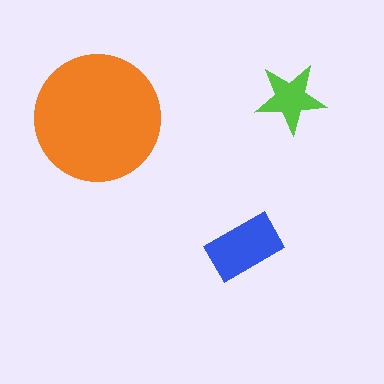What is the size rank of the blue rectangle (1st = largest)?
2nd.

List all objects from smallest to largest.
The lime star, the blue rectangle, the orange circle.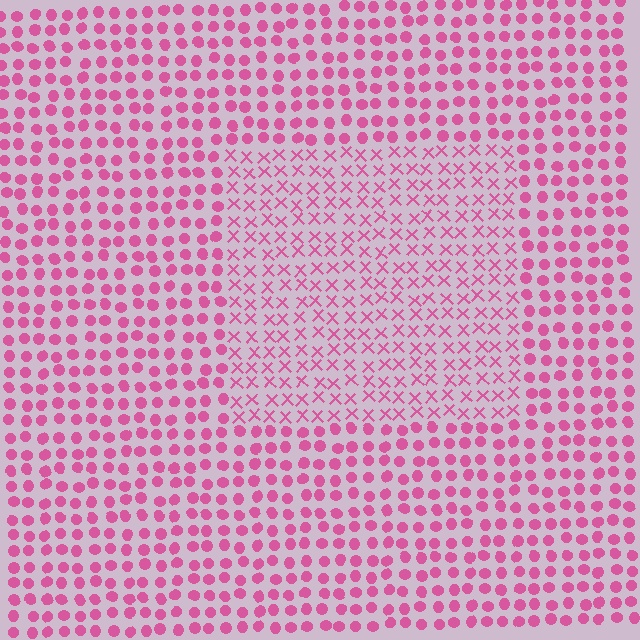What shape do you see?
I see a rectangle.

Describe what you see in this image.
The image is filled with small pink elements arranged in a uniform grid. A rectangle-shaped region contains X marks, while the surrounding area contains circles. The boundary is defined purely by the change in element shape.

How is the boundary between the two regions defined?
The boundary is defined by a change in element shape: X marks inside vs. circles outside. All elements share the same color and spacing.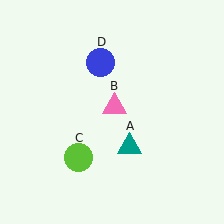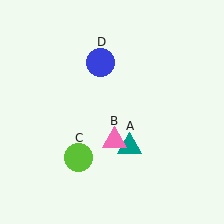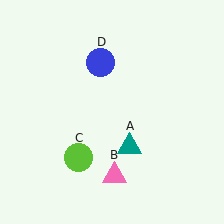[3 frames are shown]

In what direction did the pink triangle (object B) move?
The pink triangle (object B) moved down.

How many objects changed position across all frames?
1 object changed position: pink triangle (object B).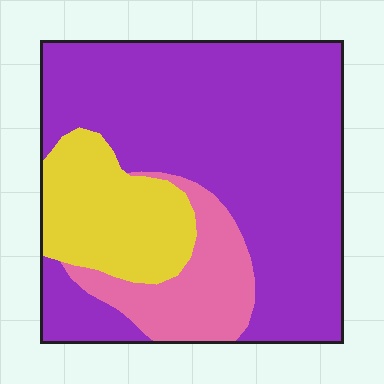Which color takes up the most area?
Purple, at roughly 65%.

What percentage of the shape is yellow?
Yellow covers roughly 20% of the shape.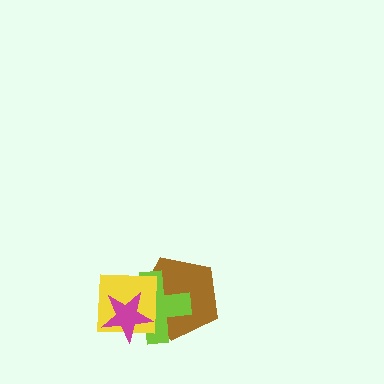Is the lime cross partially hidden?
Yes, it is partially covered by another shape.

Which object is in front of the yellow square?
The magenta star is in front of the yellow square.